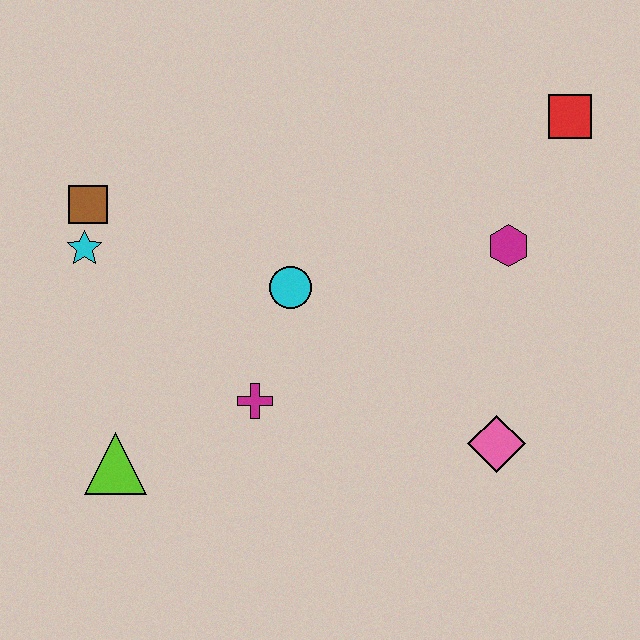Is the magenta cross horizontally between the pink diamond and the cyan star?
Yes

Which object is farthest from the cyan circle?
The red square is farthest from the cyan circle.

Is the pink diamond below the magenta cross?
Yes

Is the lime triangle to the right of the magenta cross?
No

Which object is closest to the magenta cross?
The cyan circle is closest to the magenta cross.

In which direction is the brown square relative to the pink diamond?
The brown square is to the left of the pink diamond.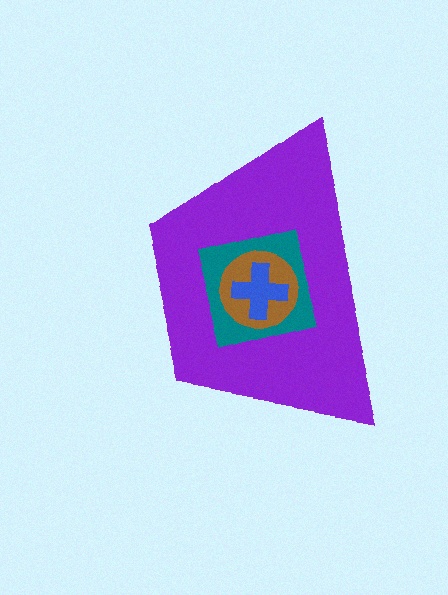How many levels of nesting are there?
4.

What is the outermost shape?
The purple trapezoid.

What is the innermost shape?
The blue cross.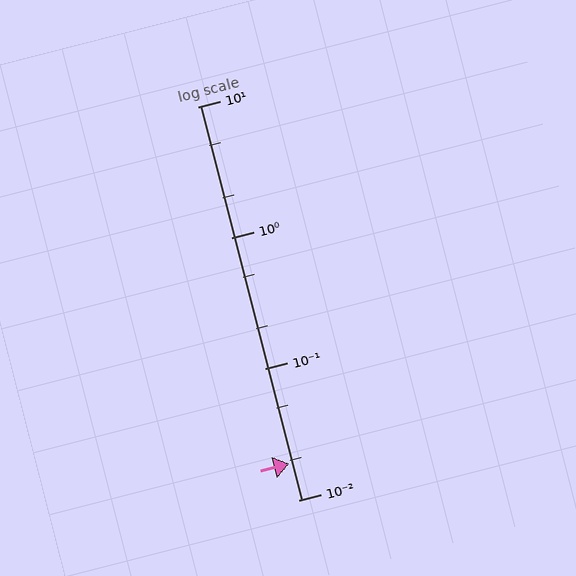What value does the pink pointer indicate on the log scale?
The pointer indicates approximately 0.019.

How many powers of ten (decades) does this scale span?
The scale spans 3 decades, from 0.01 to 10.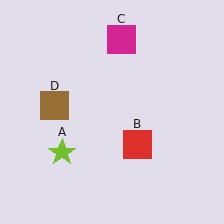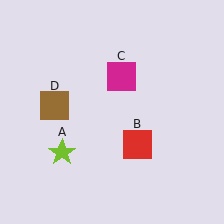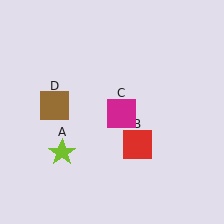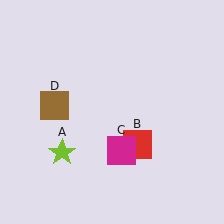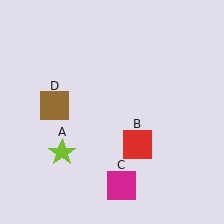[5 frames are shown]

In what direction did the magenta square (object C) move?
The magenta square (object C) moved down.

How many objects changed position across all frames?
1 object changed position: magenta square (object C).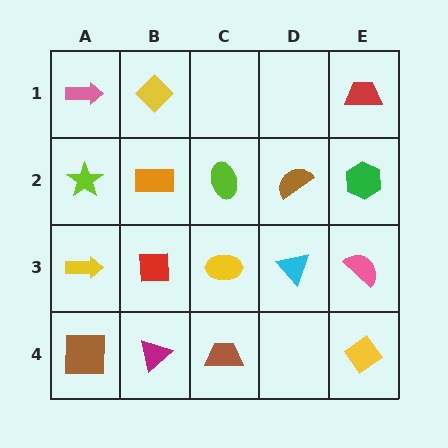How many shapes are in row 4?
4 shapes.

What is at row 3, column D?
A cyan triangle.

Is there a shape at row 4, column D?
No, that cell is empty.